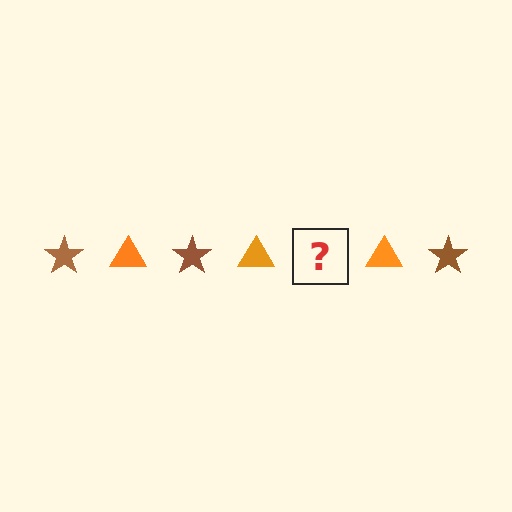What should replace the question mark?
The question mark should be replaced with a brown star.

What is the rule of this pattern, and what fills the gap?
The rule is that the pattern alternates between brown star and orange triangle. The gap should be filled with a brown star.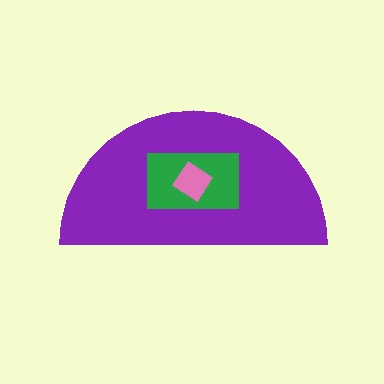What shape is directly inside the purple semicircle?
The green rectangle.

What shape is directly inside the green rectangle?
The pink diamond.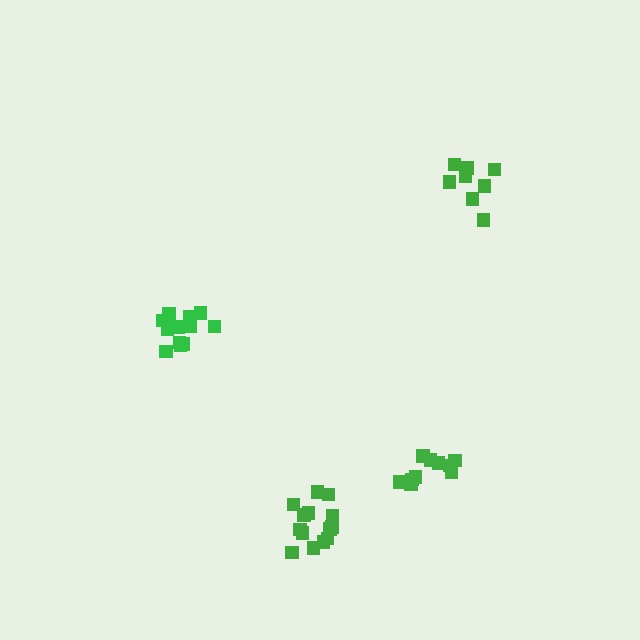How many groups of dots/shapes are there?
There are 4 groups.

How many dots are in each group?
Group 1: 8 dots, Group 2: 10 dots, Group 3: 13 dots, Group 4: 14 dots (45 total).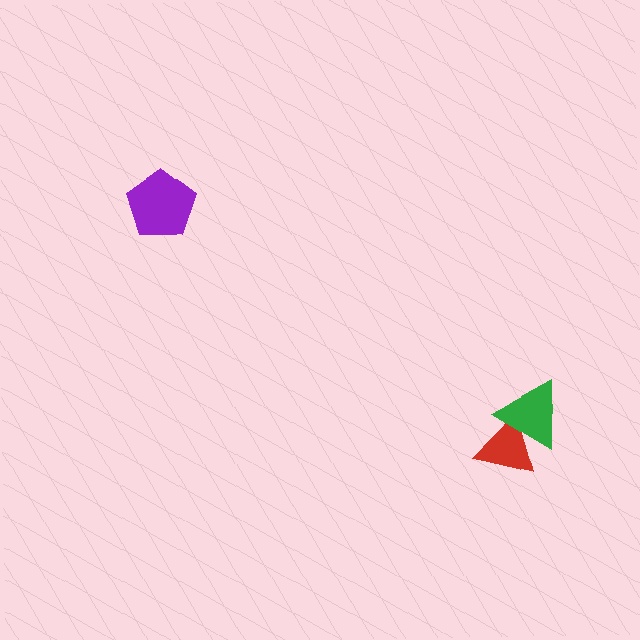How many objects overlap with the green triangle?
1 object overlaps with the green triangle.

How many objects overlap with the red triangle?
1 object overlaps with the red triangle.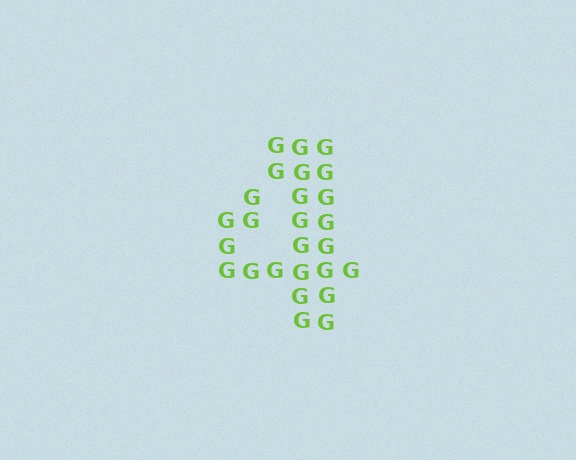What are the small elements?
The small elements are letter G's.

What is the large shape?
The large shape is the digit 4.